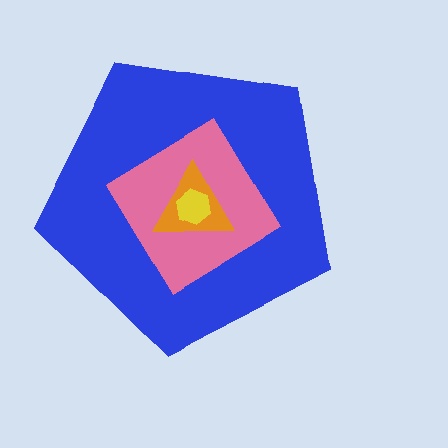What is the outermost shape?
The blue pentagon.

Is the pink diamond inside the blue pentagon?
Yes.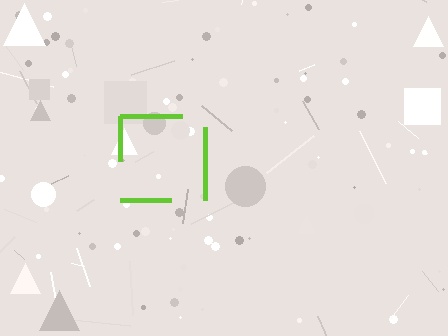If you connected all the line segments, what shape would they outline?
They would outline a square.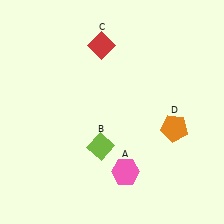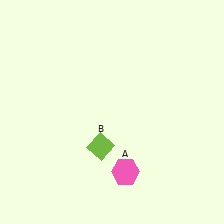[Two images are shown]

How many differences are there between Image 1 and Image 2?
There are 2 differences between the two images.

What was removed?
The orange pentagon (D), the red diamond (C) were removed in Image 2.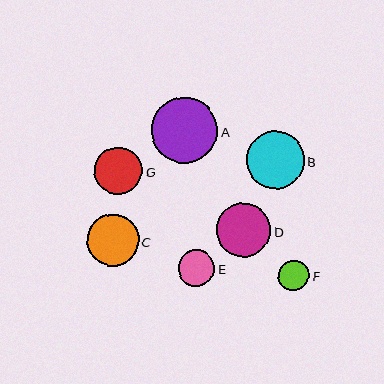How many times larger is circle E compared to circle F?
Circle E is approximately 1.2 times the size of circle F.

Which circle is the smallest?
Circle F is the smallest with a size of approximately 31 pixels.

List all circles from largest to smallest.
From largest to smallest: A, B, D, C, G, E, F.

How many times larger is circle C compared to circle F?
Circle C is approximately 1.7 times the size of circle F.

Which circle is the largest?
Circle A is the largest with a size of approximately 66 pixels.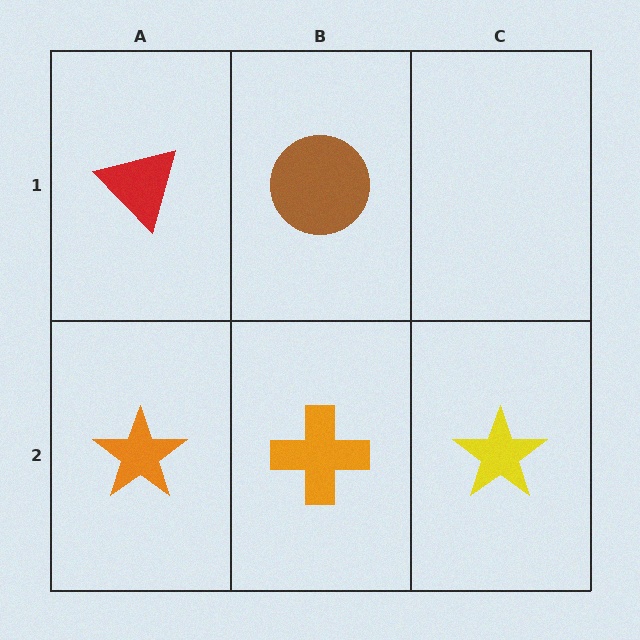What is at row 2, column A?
An orange star.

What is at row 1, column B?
A brown circle.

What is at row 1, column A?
A red triangle.